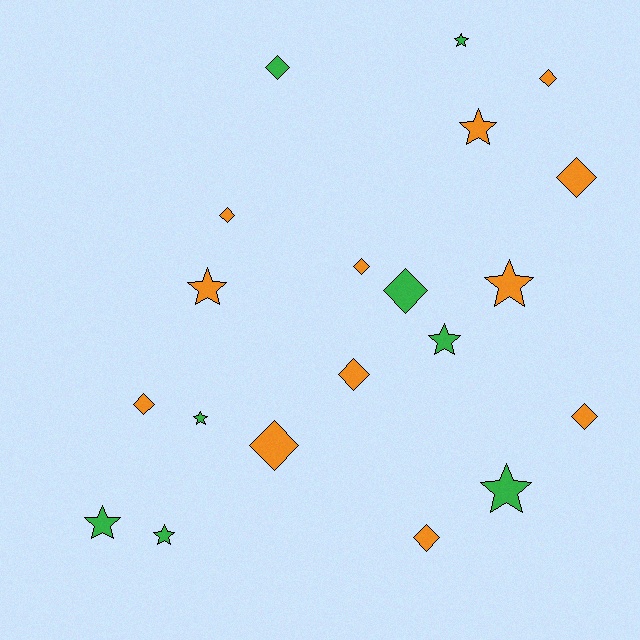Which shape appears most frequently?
Diamond, with 11 objects.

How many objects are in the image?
There are 20 objects.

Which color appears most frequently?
Orange, with 12 objects.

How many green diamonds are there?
There are 2 green diamonds.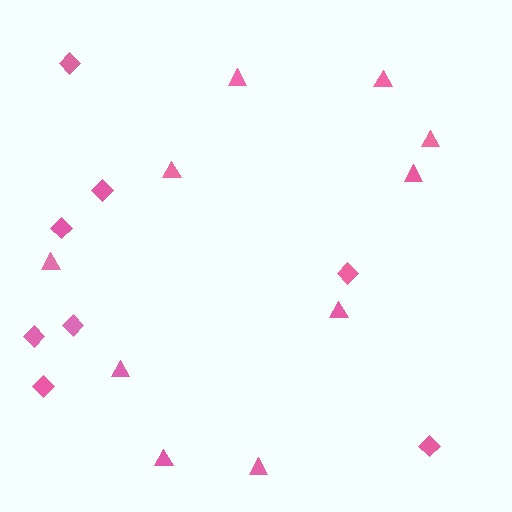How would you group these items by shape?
There are 2 groups: one group of triangles (10) and one group of diamonds (8).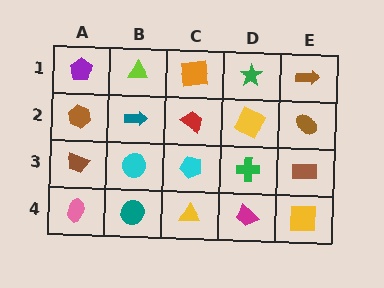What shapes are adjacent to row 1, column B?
A teal arrow (row 2, column B), a purple pentagon (row 1, column A), an orange square (row 1, column C).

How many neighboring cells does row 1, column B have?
3.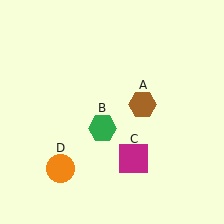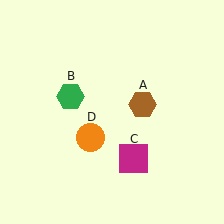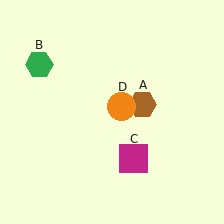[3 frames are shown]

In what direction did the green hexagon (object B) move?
The green hexagon (object B) moved up and to the left.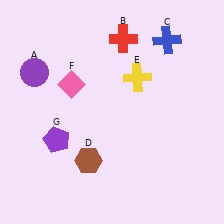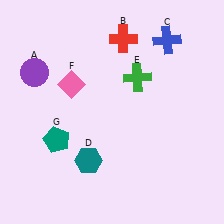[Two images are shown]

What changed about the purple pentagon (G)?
In Image 1, G is purple. In Image 2, it changed to teal.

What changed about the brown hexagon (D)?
In Image 1, D is brown. In Image 2, it changed to teal.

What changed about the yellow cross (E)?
In Image 1, E is yellow. In Image 2, it changed to green.